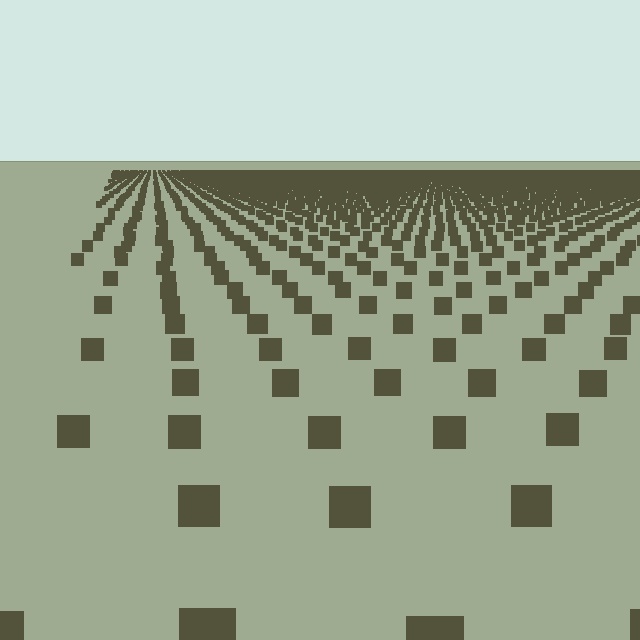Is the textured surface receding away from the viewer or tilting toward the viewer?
The surface is receding away from the viewer. Texture elements get smaller and denser toward the top.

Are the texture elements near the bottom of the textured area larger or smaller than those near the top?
Larger. Near the bottom, elements are closer to the viewer and appear at a bigger on-screen size.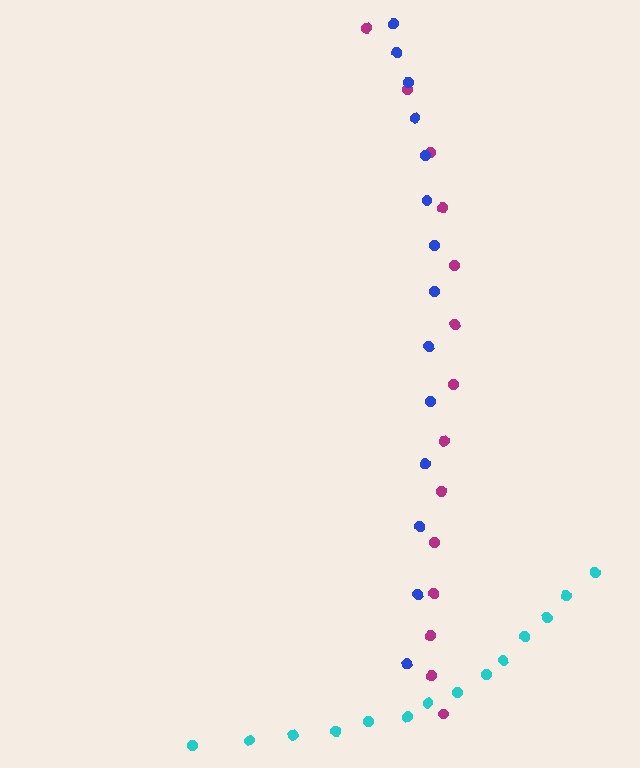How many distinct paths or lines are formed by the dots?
There are 3 distinct paths.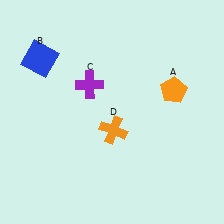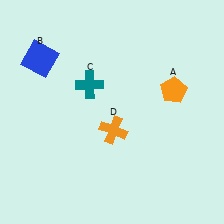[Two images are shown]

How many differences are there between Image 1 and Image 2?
There is 1 difference between the two images.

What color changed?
The cross (C) changed from purple in Image 1 to teal in Image 2.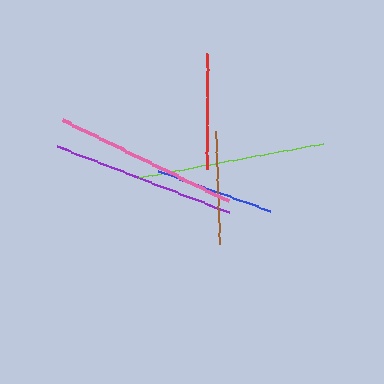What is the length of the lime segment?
The lime segment is approximately 188 pixels long.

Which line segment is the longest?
The lime line is the longest at approximately 188 pixels.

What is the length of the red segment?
The red segment is approximately 115 pixels long.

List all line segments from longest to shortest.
From longest to shortest: lime, pink, purple, blue, red, brown.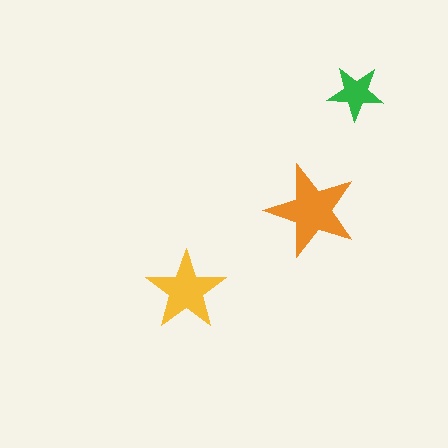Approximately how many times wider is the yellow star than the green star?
About 1.5 times wider.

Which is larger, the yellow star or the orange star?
The orange one.